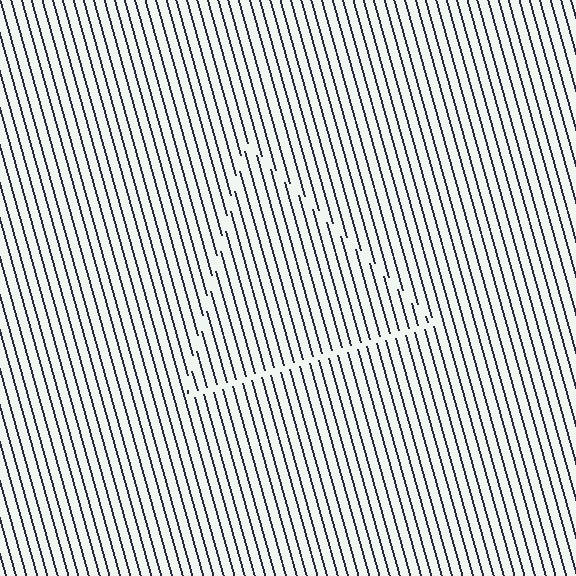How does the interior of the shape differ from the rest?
The interior of the shape contains the same grating, shifted by half a period — the contour is defined by the phase discontinuity where line-ends from the inner and outer gratings abut.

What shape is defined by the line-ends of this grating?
An illusory triangle. The interior of the shape contains the same grating, shifted by half a period — the contour is defined by the phase discontinuity where line-ends from the inner and outer gratings abut.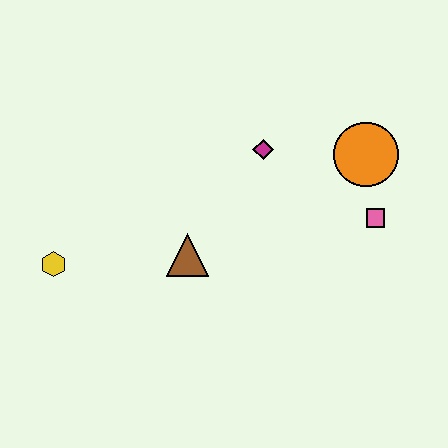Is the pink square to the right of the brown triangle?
Yes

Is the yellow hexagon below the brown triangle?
Yes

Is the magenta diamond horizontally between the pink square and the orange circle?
No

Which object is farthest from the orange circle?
The yellow hexagon is farthest from the orange circle.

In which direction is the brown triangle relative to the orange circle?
The brown triangle is to the left of the orange circle.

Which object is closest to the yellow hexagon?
The brown triangle is closest to the yellow hexagon.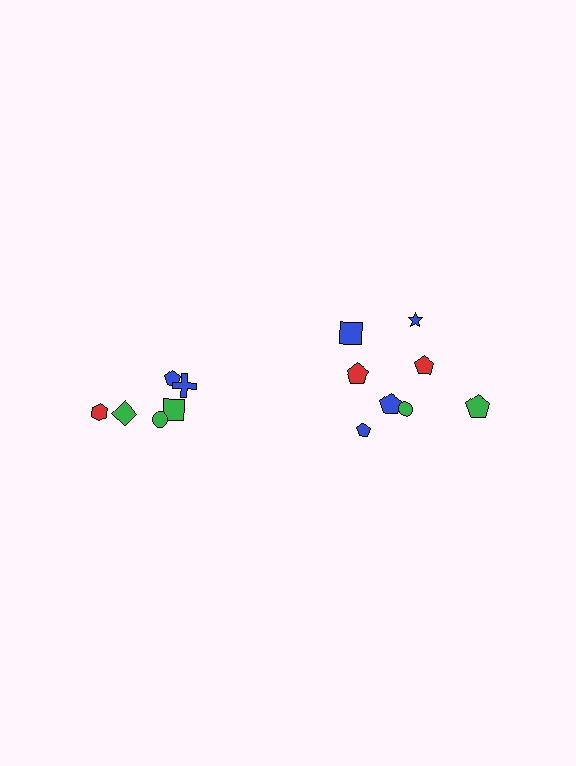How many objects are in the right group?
There are 8 objects.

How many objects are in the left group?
There are 6 objects.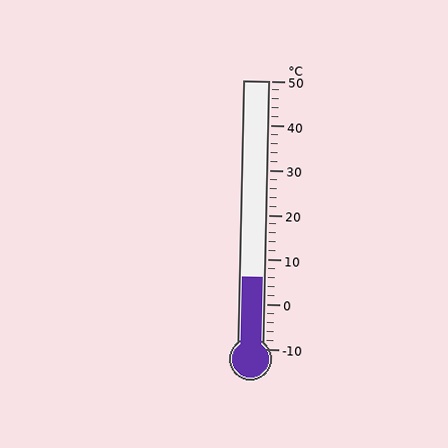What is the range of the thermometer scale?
The thermometer scale ranges from -10°C to 50°C.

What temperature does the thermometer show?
The thermometer shows approximately 6°C.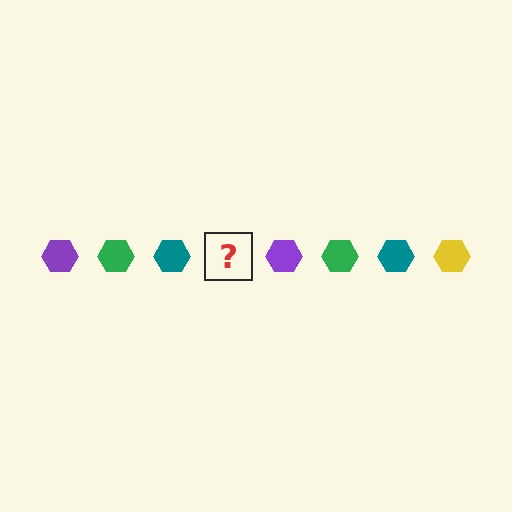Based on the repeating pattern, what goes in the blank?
The blank should be a yellow hexagon.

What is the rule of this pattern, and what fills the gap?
The rule is that the pattern cycles through purple, green, teal, yellow hexagons. The gap should be filled with a yellow hexagon.